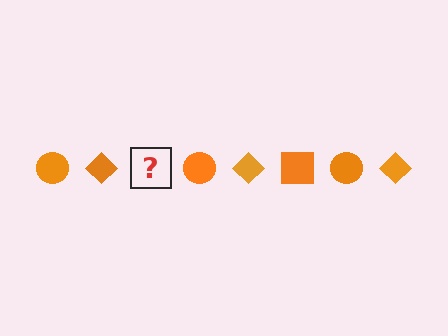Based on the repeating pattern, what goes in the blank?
The blank should be an orange square.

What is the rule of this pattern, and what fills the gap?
The rule is that the pattern cycles through circle, diamond, square shapes in orange. The gap should be filled with an orange square.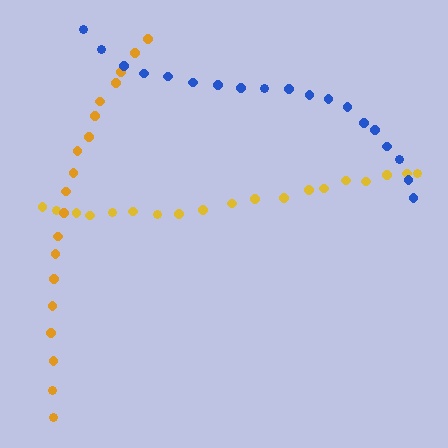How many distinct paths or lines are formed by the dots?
There are 3 distinct paths.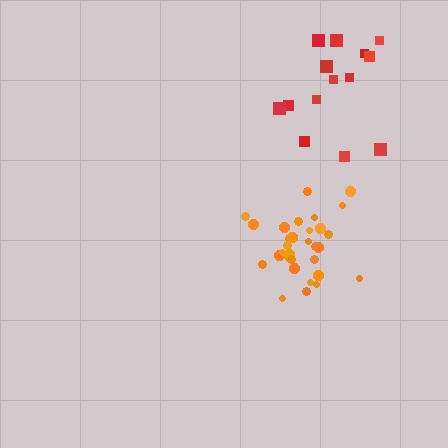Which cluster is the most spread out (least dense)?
Red.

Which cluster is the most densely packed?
Orange.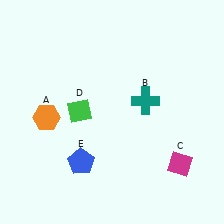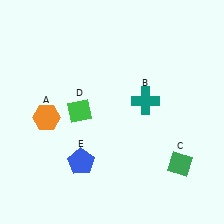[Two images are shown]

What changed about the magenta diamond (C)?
In Image 1, C is magenta. In Image 2, it changed to green.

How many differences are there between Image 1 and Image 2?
There is 1 difference between the two images.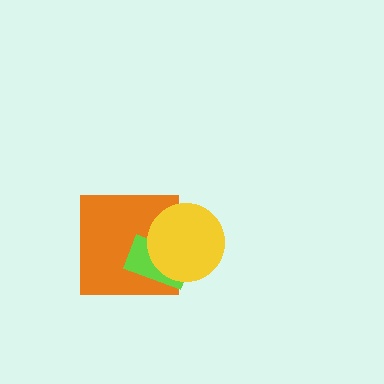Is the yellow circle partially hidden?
No, no other shape covers it.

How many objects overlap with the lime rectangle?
2 objects overlap with the lime rectangle.